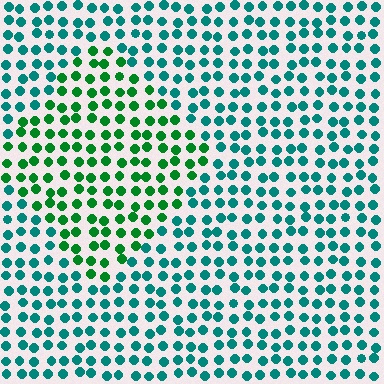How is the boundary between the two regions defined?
The boundary is defined purely by a slight shift in hue (about 41 degrees). Spacing, size, and orientation are identical on both sides.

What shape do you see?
I see a diamond.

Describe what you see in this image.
The image is filled with small teal elements in a uniform arrangement. A diamond-shaped region is visible where the elements are tinted to a slightly different hue, forming a subtle color boundary.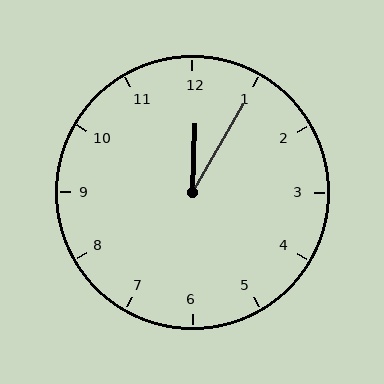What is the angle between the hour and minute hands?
Approximately 28 degrees.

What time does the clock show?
12:05.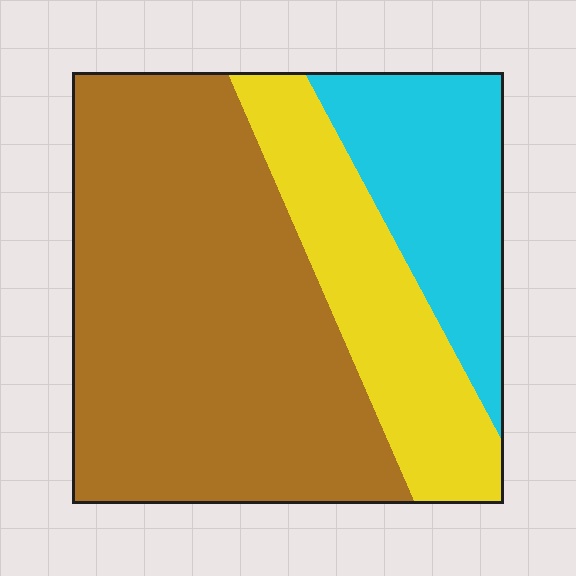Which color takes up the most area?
Brown, at roughly 60%.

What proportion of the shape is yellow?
Yellow takes up between a sixth and a third of the shape.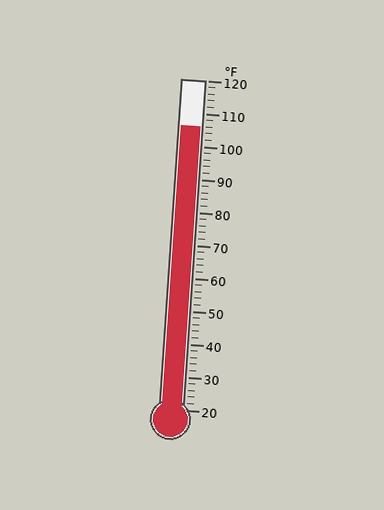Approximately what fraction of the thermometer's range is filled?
The thermometer is filled to approximately 85% of its range.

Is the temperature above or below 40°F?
The temperature is above 40°F.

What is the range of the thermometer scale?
The thermometer scale ranges from 20°F to 120°F.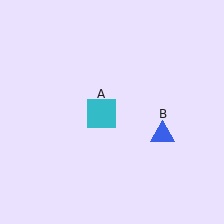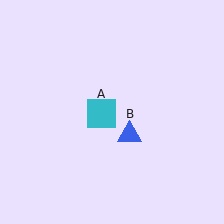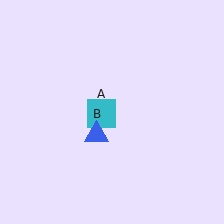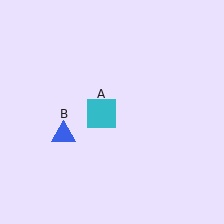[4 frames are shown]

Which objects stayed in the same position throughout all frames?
Cyan square (object A) remained stationary.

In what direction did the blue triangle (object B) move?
The blue triangle (object B) moved left.